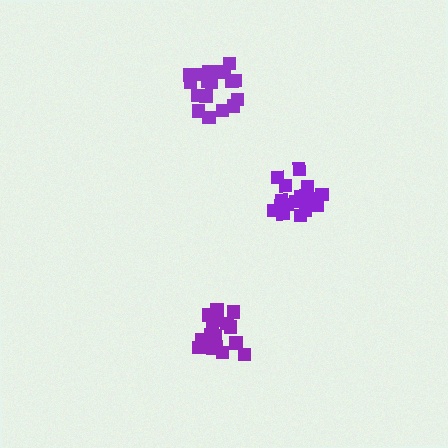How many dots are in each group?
Group 1: 18 dots, Group 2: 18 dots, Group 3: 19 dots (55 total).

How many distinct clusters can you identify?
There are 3 distinct clusters.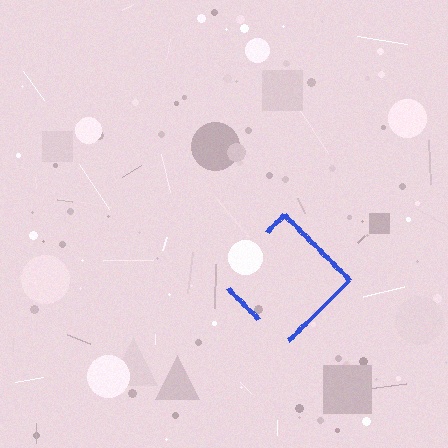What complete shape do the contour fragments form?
The contour fragments form a diamond.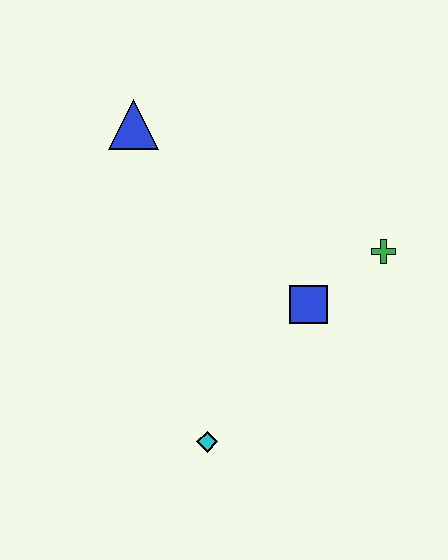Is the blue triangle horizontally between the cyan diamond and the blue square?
No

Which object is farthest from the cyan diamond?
The blue triangle is farthest from the cyan diamond.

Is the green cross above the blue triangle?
No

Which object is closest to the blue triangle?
The blue square is closest to the blue triangle.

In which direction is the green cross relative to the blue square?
The green cross is to the right of the blue square.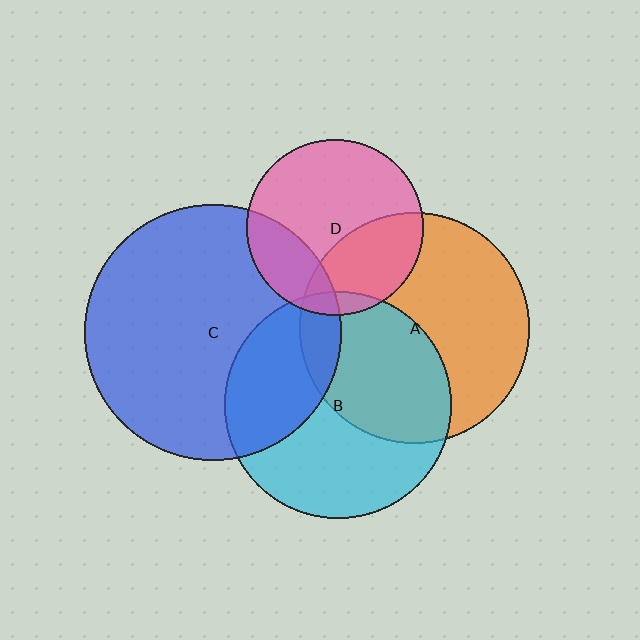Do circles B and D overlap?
Yes.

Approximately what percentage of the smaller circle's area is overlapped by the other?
Approximately 5%.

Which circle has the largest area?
Circle C (blue).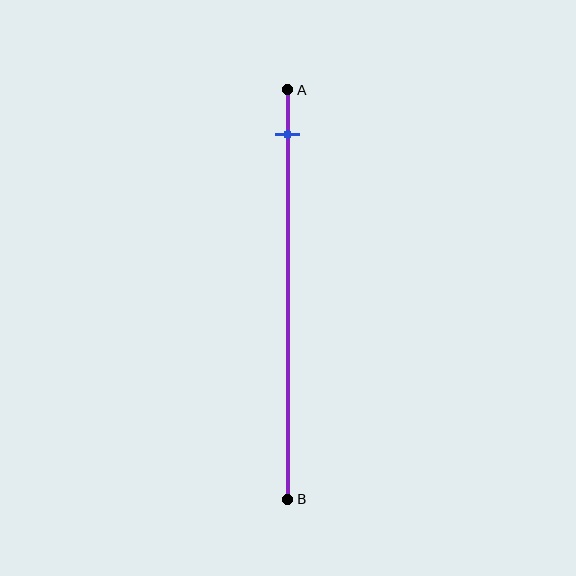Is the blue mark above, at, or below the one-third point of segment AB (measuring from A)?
The blue mark is above the one-third point of segment AB.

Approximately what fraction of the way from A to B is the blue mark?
The blue mark is approximately 10% of the way from A to B.